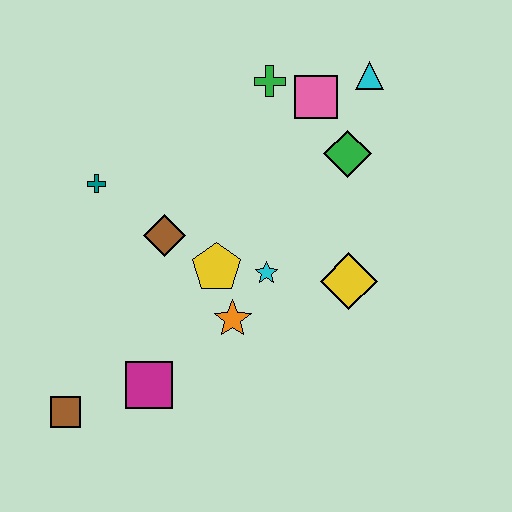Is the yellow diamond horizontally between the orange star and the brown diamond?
No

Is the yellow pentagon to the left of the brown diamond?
No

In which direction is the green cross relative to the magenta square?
The green cross is above the magenta square.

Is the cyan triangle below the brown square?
No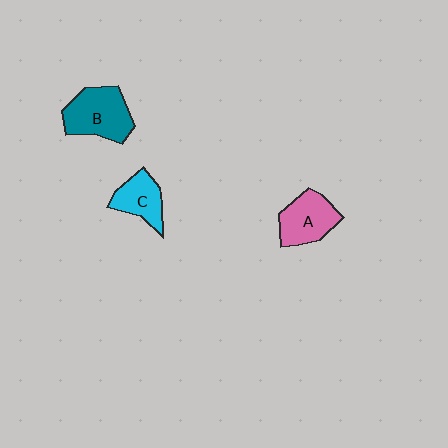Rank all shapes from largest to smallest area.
From largest to smallest: B (teal), A (pink), C (cyan).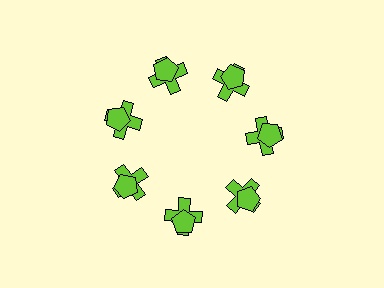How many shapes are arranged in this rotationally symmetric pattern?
There are 14 shapes, arranged in 7 groups of 2.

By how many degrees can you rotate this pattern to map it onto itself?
The pattern maps onto itself every 51 degrees of rotation.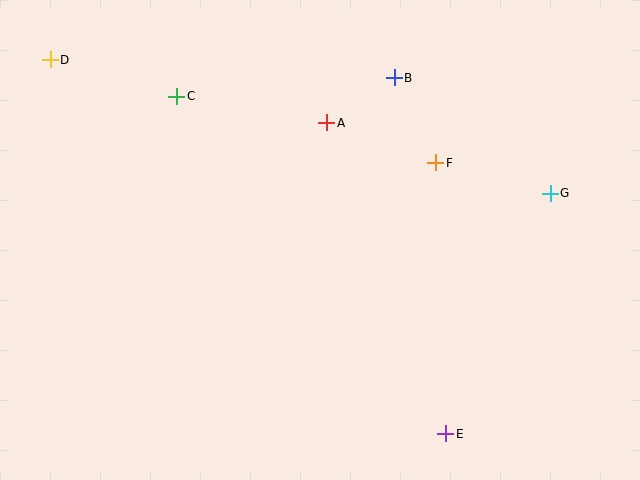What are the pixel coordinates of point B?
Point B is at (394, 78).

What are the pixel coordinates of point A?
Point A is at (327, 123).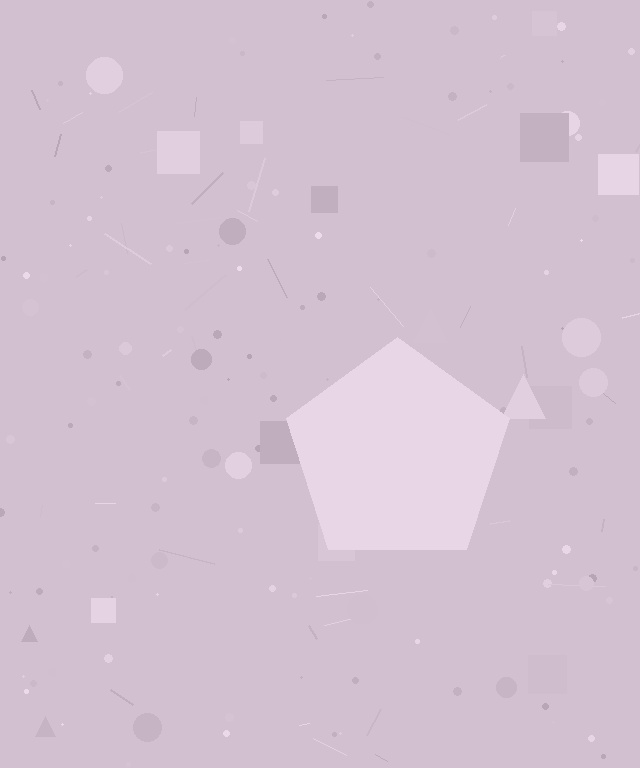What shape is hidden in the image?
A pentagon is hidden in the image.